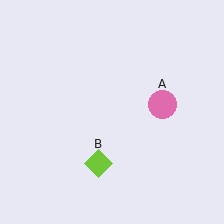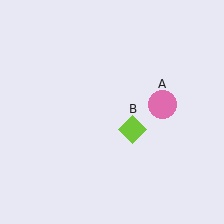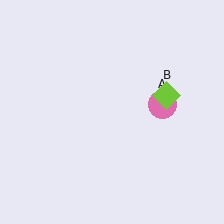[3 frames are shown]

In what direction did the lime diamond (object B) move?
The lime diamond (object B) moved up and to the right.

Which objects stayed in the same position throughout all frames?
Pink circle (object A) remained stationary.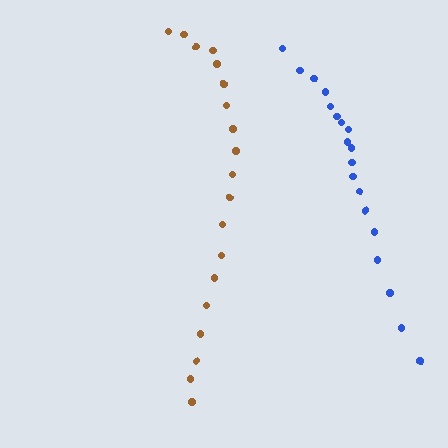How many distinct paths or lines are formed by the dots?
There are 2 distinct paths.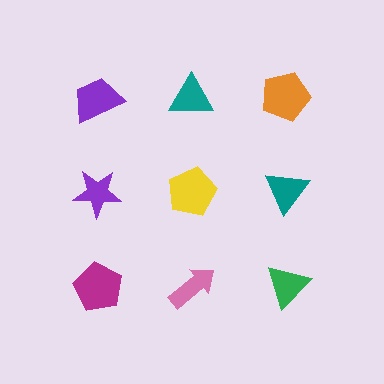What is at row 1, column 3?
An orange pentagon.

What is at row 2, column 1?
A purple star.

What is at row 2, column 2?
A yellow pentagon.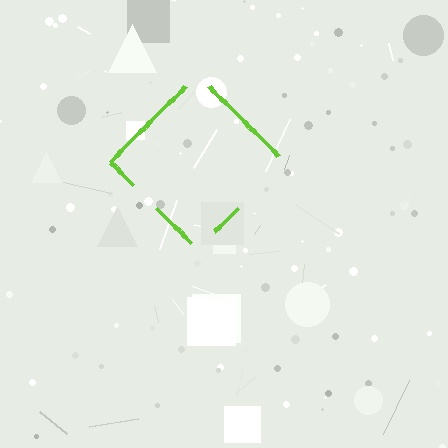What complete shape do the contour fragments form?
The contour fragments form a diamond.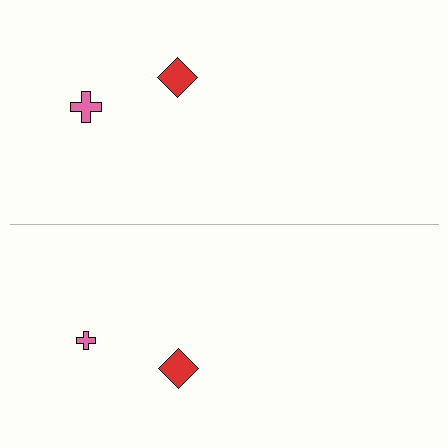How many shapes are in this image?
There are 4 shapes in this image.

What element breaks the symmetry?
The pink cross on the bottom side has a different size than its mirror counterpart.